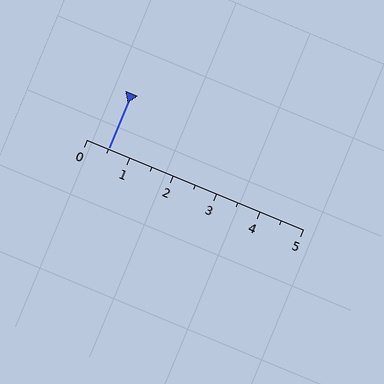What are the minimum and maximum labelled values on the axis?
The axis runs from 0 to 5.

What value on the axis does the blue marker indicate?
The marker indicates approximately 0.5.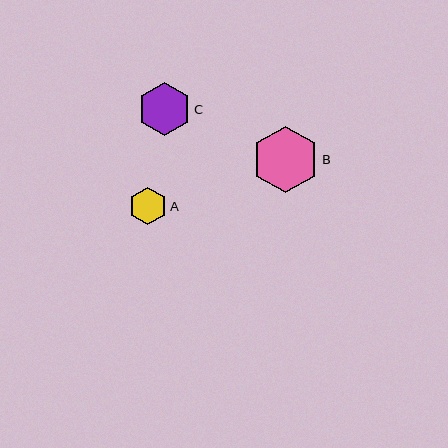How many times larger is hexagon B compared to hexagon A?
Hexagon B is approximately 1.8 times the size of hexagon A.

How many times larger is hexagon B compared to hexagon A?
Hexagon B is approximately 1.8 times the size of hexagon A.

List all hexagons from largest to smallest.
From largest to smallest: B, C, A.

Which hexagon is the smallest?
Hexagon A is the smallest with a size of approximately 37 pixels.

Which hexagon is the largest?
Hexagon B is the largest with a size of approximately 67 pixels.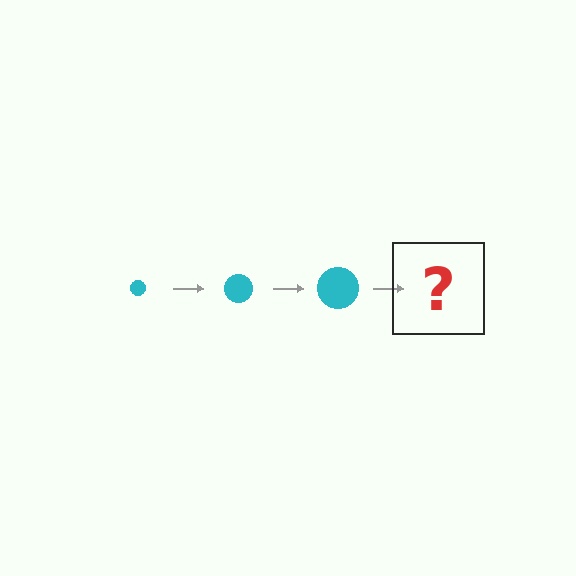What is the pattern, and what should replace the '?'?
The pattern is that the circle gets progressively larger each step. The '?' should be a cyan circle, larger than the previous one.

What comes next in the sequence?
The next element should be a cyan circle, larger than the previous one.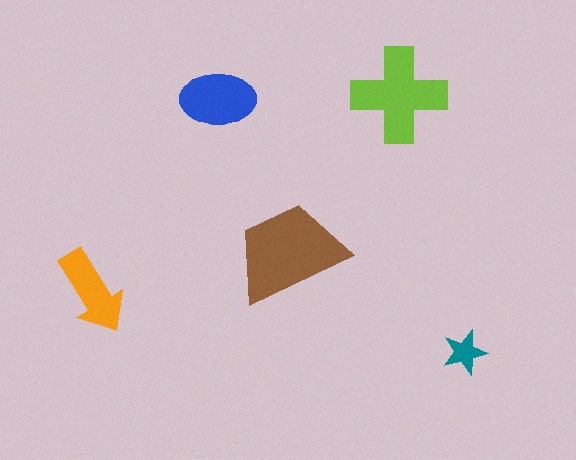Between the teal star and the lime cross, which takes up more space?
The lime cross.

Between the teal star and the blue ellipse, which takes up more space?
The blue ellipse.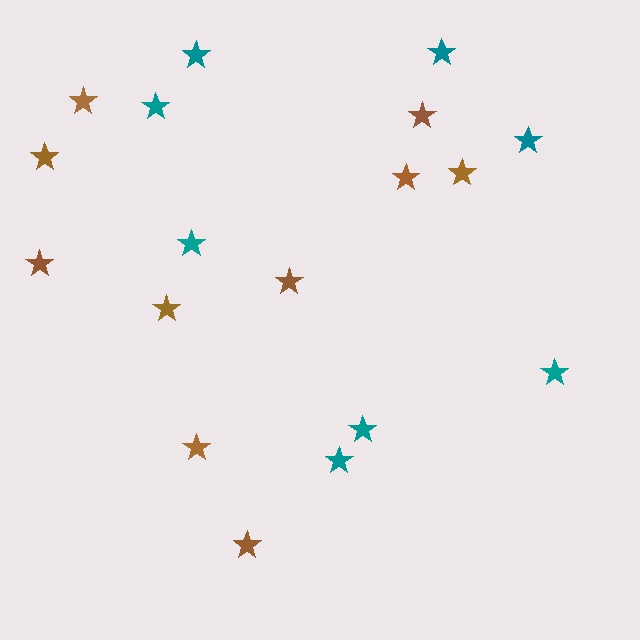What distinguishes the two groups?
There are 2 groups: one group of brown stars (10) and one group of teal stars (8).